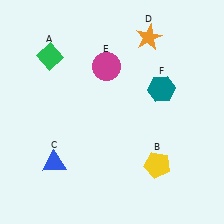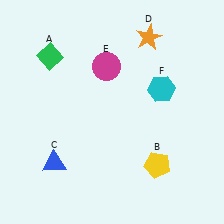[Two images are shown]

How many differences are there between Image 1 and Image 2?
There is 1 difference between the two images.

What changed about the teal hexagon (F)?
In Image 1, F is teal. In Image 2, it changed to cyan.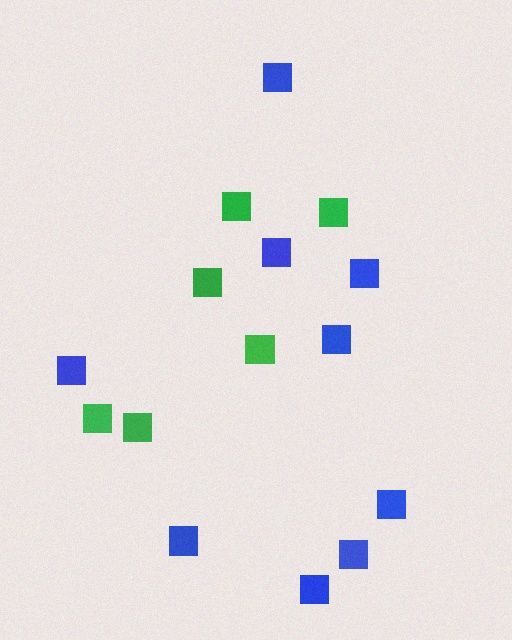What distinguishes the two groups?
There are 2 groups: one group of blue squares (9) and one group of green squares (6).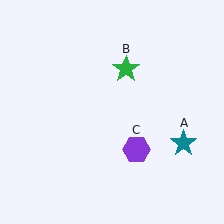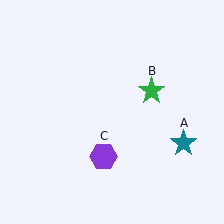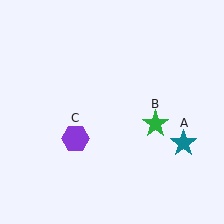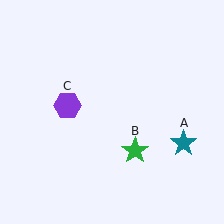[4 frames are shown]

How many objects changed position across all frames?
2 objects changed position: green star (object B), purple hexagon (object C).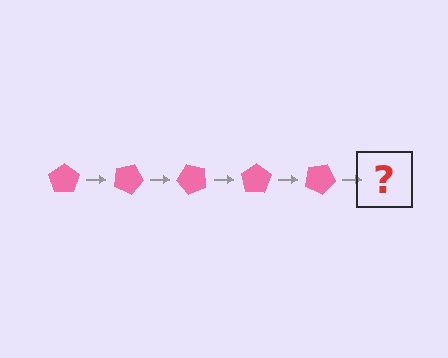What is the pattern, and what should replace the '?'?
The pattern is that the pentagon rotates 25 degrees each step. The '?' should be a pink pentagon rotated 125 degrees.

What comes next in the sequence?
The next element should be a pink pentagon rotated 125 degrees.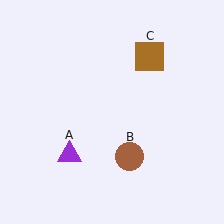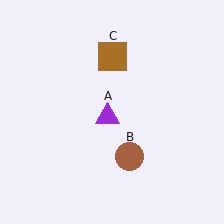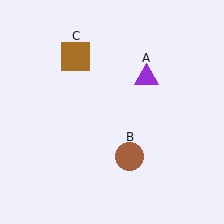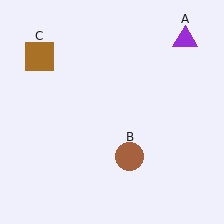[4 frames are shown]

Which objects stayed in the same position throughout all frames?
Brown circle (object B) remained stationary.